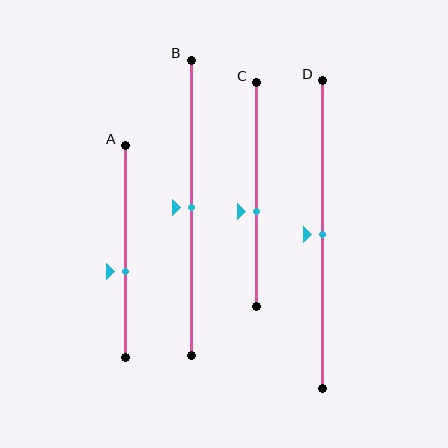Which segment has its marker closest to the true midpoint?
Segment B has its marker closest to the true midpoint.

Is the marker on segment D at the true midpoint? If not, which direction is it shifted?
Yes, the marker on segment D is at the true midpoint.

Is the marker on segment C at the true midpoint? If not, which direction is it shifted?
No, the marker on segment C is shifted downward by about 7% of the segment length.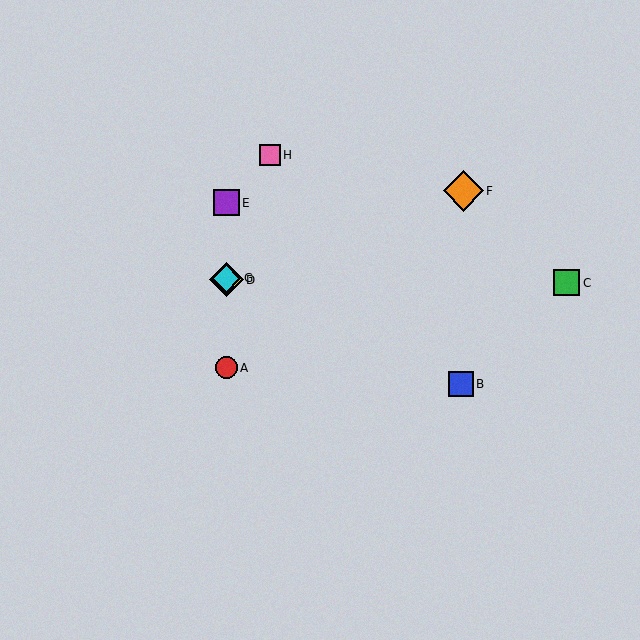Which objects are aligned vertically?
Objects A, D, E, G are aligned vertically.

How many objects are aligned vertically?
4 objects (A, D, E, G) are aligned vertically.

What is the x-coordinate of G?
Object G is at x≈226.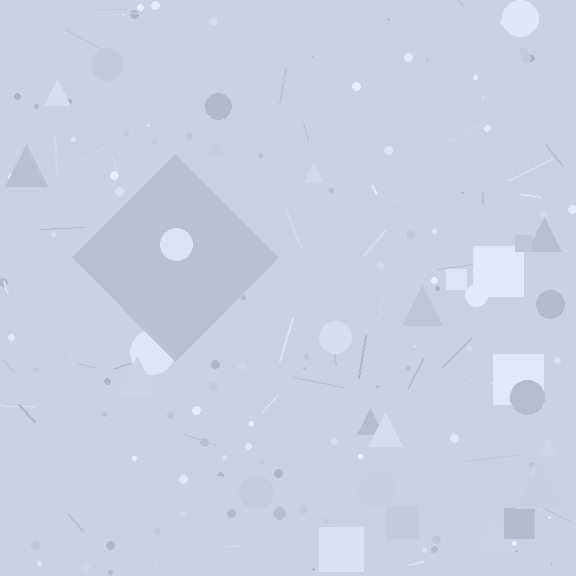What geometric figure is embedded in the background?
A diamond is embedded in the background.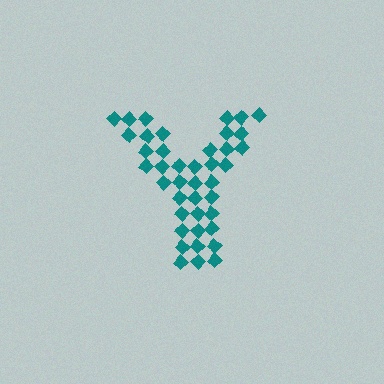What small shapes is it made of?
It is made of small diamonds.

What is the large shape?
The large shape is the letter Y.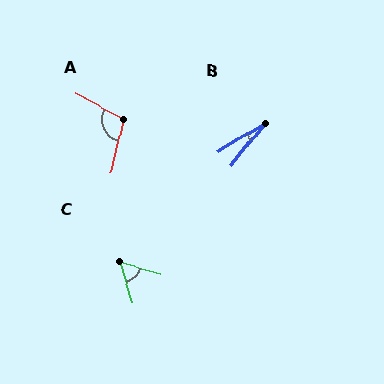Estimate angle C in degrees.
Approximately 56 degrees.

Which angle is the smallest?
B, at approximately 19 degrees.